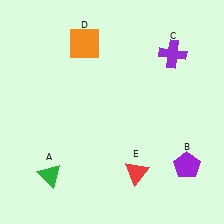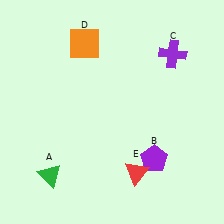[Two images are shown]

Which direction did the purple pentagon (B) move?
The purple pentagon (B) moved left.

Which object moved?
The purple pentagon (B) moved left.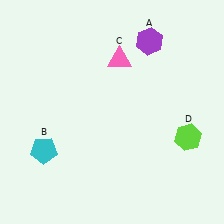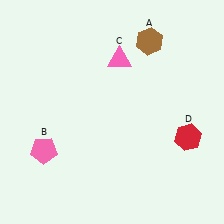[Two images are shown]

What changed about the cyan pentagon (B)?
In Image 1, B is cyan. In Image 2, it changed to pink.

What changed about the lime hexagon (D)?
In Image 1, D is lime. In Image 2, it changed to red.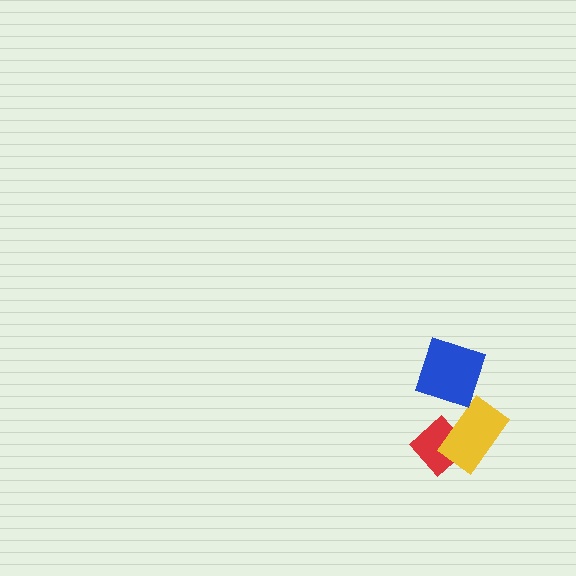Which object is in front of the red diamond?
The yellow rectangle is in front of the red diamond.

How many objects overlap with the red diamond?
1 object overlaps with the red diamond.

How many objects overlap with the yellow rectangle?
1 object overlaps with the yellow rectangle.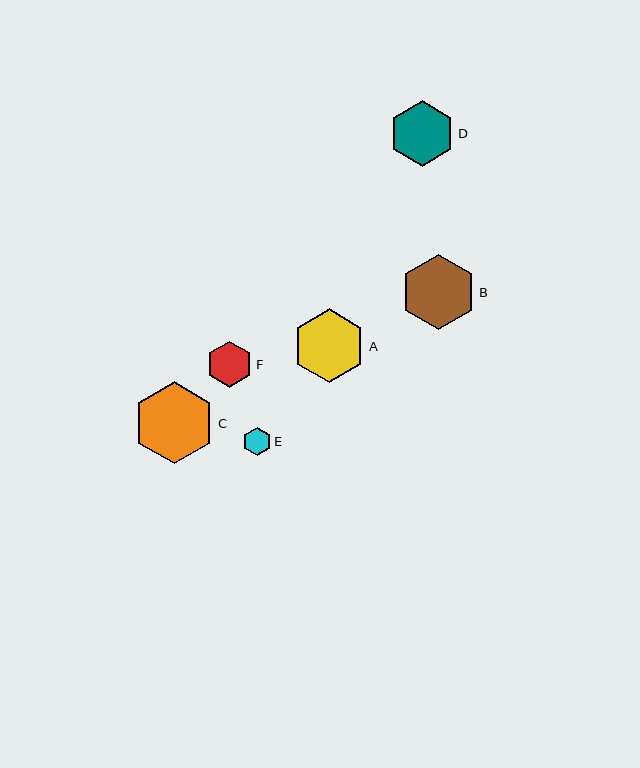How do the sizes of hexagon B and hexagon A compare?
Hexagon B and hexagon A are approximately the same size.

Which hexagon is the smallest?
Hexagon E is the smallest with a size of approximately 28 pixels.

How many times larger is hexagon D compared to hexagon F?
Hexagon D is approximately 1.4 times the size of hexagon F.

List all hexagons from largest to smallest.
From largest to smallest: C, B, A, D, F, E.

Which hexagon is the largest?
Hexagon C is the largest with a size of approximately 82 pixels.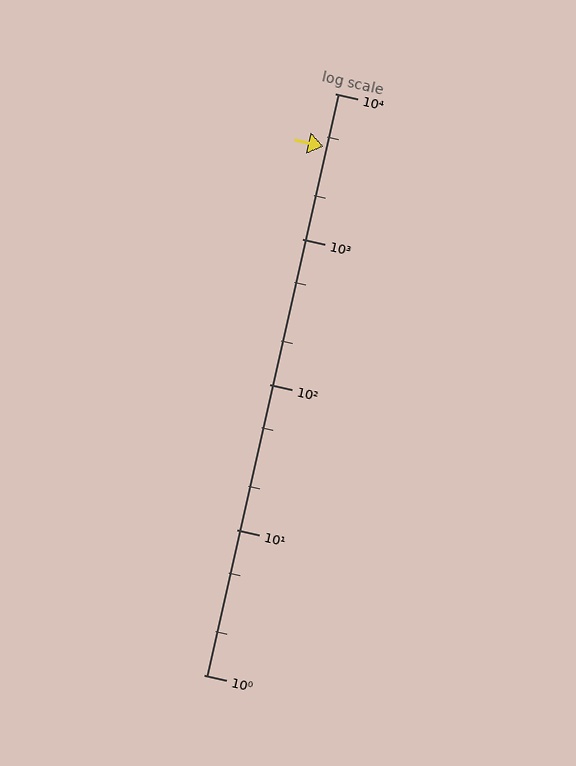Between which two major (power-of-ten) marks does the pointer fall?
The pointer is between 1000 and 10000.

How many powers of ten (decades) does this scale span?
The scale spans 4 decades, from 1 to 10000.